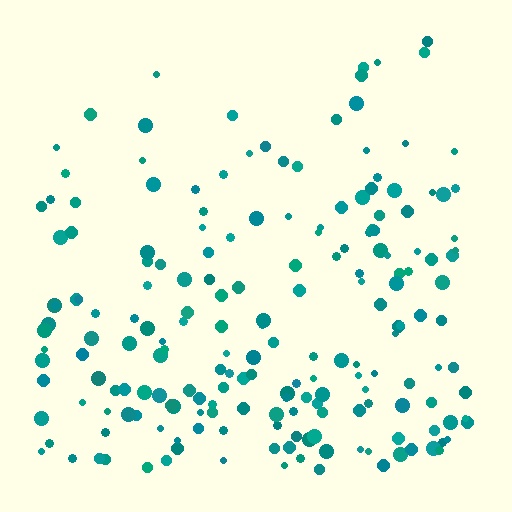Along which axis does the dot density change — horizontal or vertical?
Vertical.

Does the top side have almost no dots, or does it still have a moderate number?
Still a moderate number, just noticeably fewer than the bottom.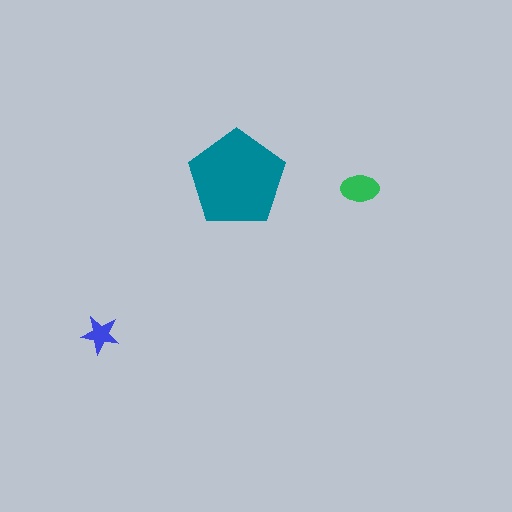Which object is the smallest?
The blue star.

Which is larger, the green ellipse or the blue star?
The green ellipse.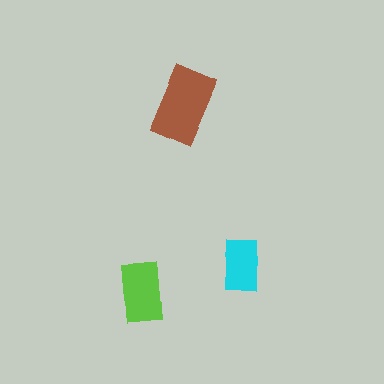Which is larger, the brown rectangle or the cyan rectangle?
The brown one.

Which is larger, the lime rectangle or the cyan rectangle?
The lime one.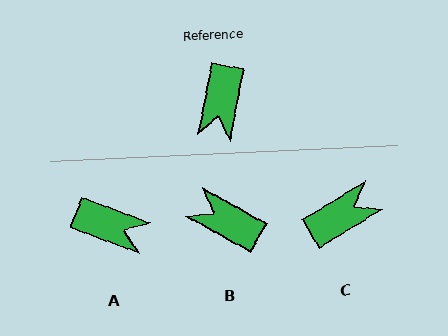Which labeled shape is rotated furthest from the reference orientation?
C, about 133 degrees away.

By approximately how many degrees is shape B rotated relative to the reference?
Approximately 108 degrees clockwise.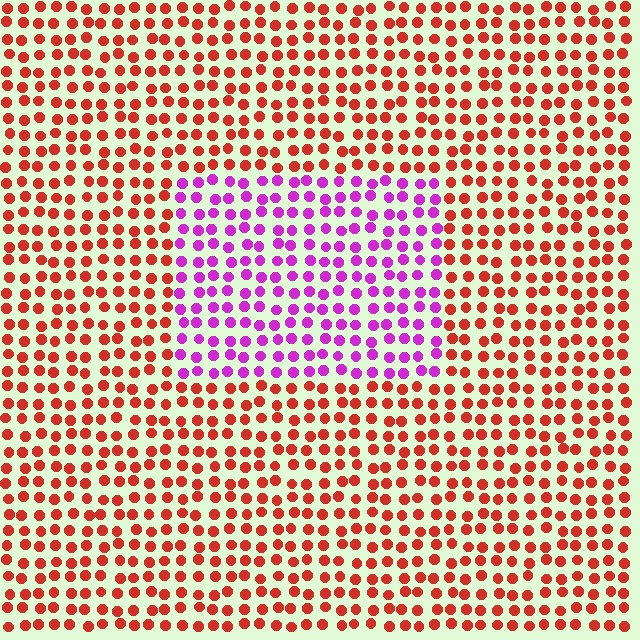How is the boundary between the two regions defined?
The boundary is defined purely by a slight shift in hue (about 63 degrees). Spacing, size, and orientation are identical on both sides.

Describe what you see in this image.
The image is filled with small red elements in a uniform arrangement. A rectangle-shaped region is visible where the elements are tinted to a slightly different hue, forming a subtle color boundary.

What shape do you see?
I see a rectangle.